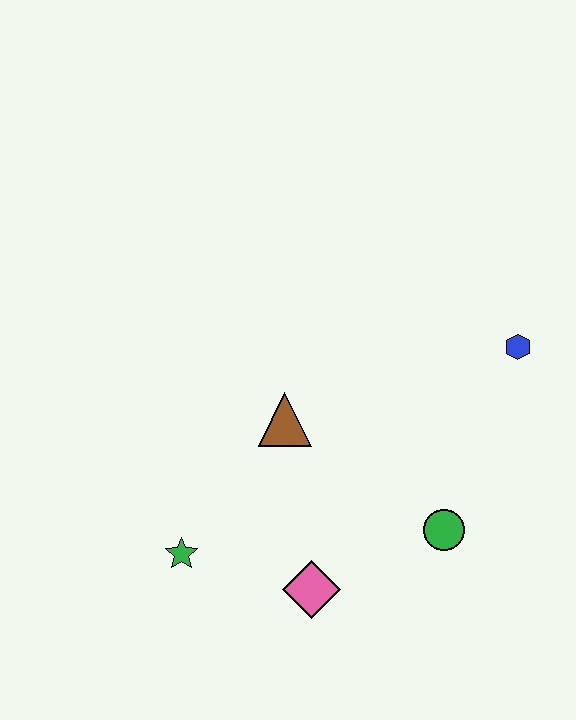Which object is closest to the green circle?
The pink diamond is closest to the green circle.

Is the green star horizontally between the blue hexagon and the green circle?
No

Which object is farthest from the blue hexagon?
The green star is farthest from the blue hexagon.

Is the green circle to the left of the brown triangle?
No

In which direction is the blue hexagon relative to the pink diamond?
The blue hexagon is above the pink diamond.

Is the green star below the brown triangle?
Yes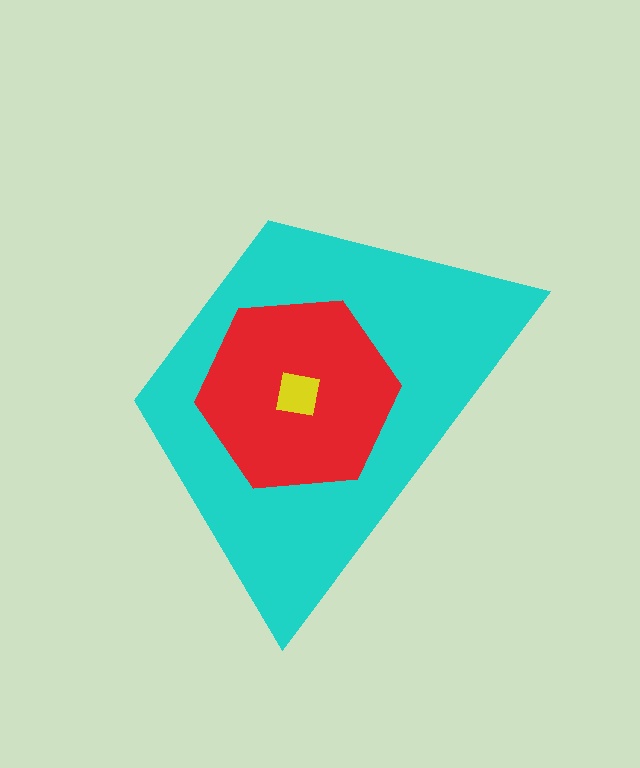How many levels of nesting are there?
3.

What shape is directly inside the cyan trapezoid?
The red hexagon.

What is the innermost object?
The yellow square.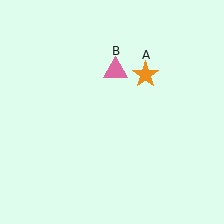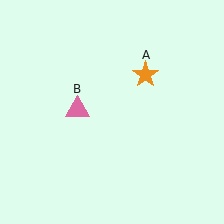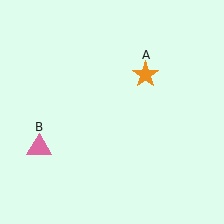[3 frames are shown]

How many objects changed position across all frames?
1 object changed position: pink triangle (object B).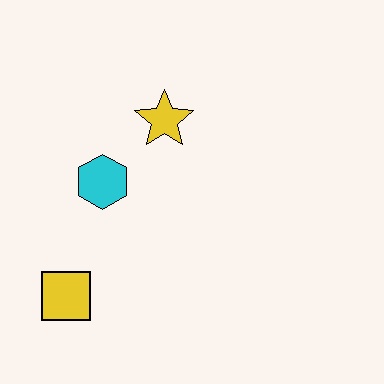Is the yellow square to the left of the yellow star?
Yes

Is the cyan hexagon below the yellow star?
Yes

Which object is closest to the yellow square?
The cyan hexagon is closest to the yellow square.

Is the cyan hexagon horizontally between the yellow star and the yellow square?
Yes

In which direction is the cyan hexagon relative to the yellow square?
The cyan hexagon is above the yellow square.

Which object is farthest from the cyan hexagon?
The yellow square is farthest from the cyan hexagon.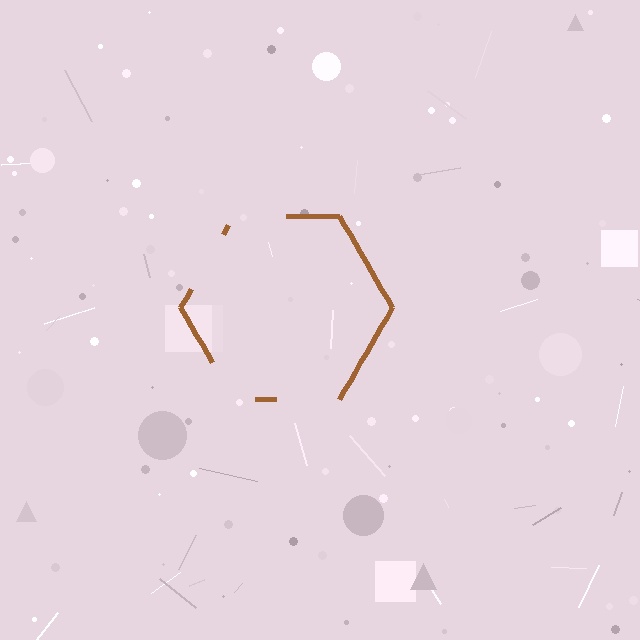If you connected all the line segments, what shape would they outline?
They would outline a hexagon.